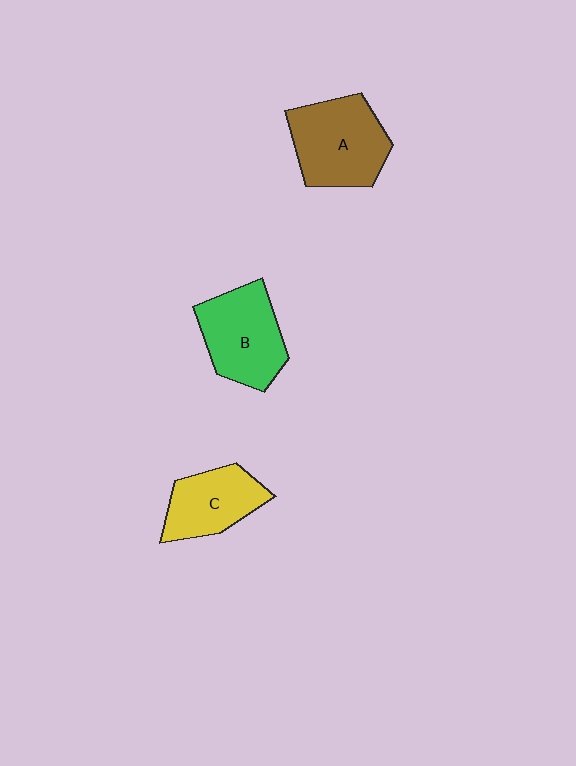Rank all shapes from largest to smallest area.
From largest to smallest: A (brown), B (green), C (yellow).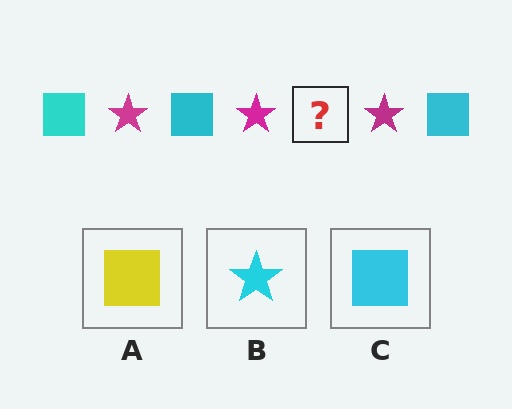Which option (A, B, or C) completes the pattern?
C.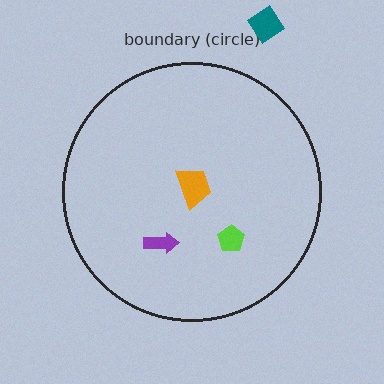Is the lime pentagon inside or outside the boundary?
Inside.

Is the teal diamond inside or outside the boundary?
Outside.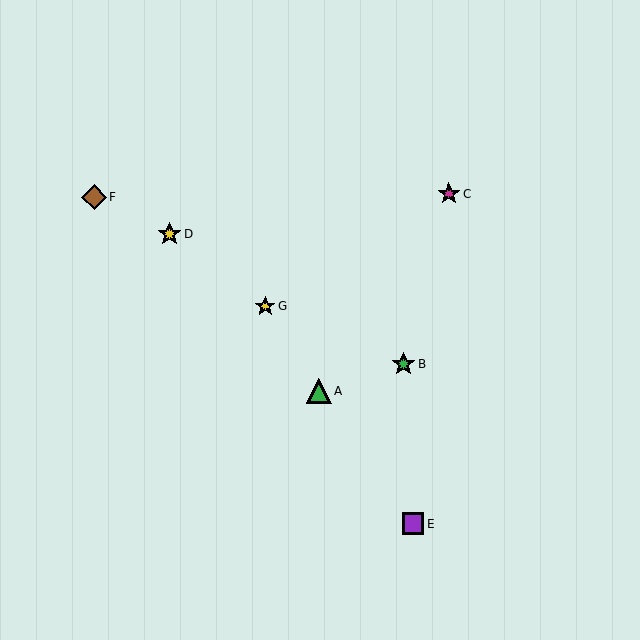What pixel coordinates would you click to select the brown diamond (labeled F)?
Click at (94, 197) to select the brown diamond F.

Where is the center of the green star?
The center of the green star is at (403, 364).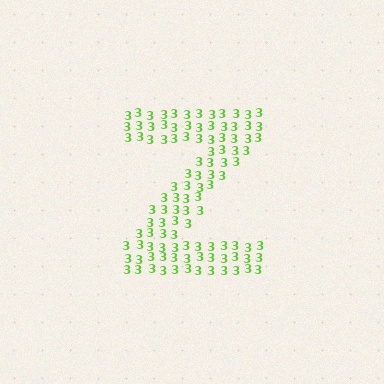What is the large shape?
The large shape is the letter Z.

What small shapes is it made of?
It is made of small digit 3's.